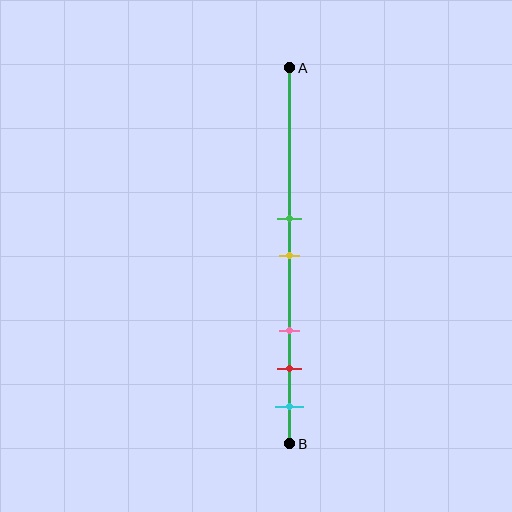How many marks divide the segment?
There are 5 marks dividing the segment.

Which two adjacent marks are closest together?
The green and yellow marks are the closest adjacent pair.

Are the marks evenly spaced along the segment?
No, the marks are not evenly spaced.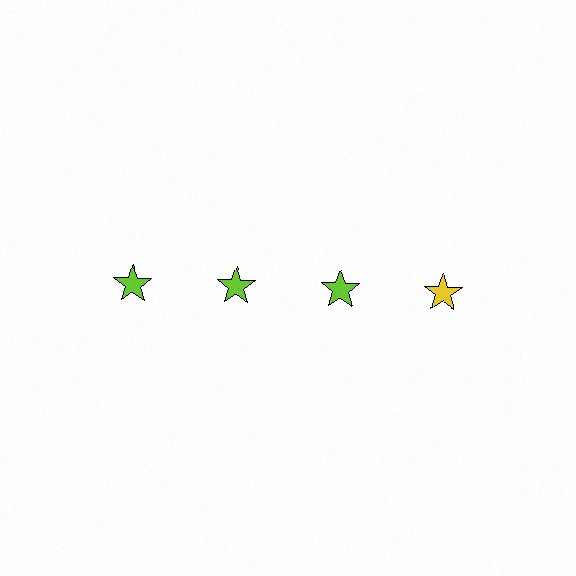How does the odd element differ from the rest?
It has a different color: yellow instead of lime.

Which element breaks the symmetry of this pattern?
The yellow star in the top row, second from right column breaks the symmetry. All other shapes are lime stars.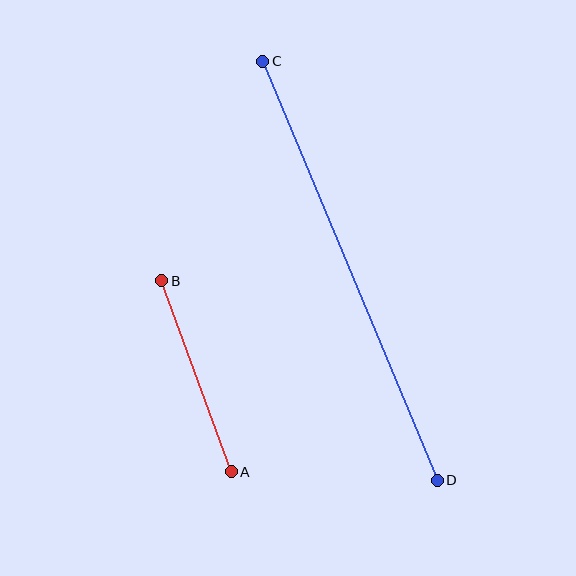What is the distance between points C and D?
The distance is approximately 454 pixels.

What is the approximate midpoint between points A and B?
The midpoint is at approximately (197, 376) pixels.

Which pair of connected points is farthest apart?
Points C and D are farthest apart.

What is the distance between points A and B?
The distance is approximately 203 pixels.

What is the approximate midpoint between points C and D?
The midpoint is at approximately (350, 271) pixels.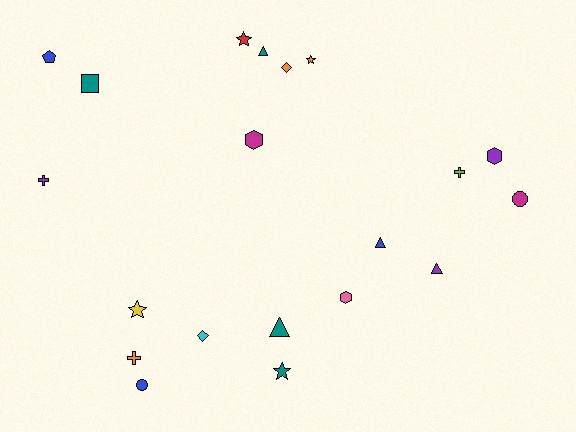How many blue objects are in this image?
There are 3 blue objects.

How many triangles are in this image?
There are 4 triangles.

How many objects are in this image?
There are 20 objects.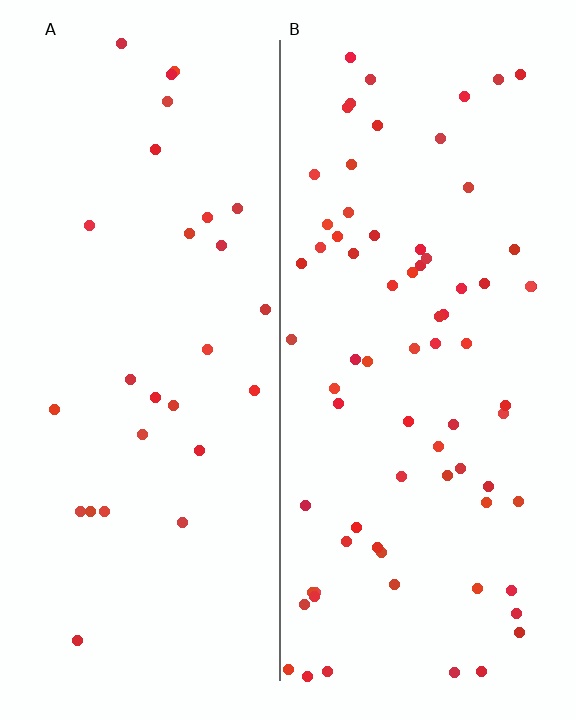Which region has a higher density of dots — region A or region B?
B (the right).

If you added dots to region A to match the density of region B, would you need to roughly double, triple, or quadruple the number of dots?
Approximately triple.